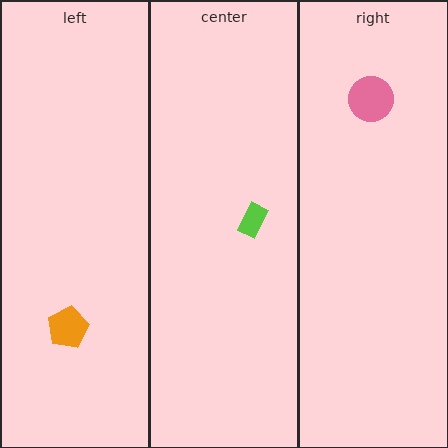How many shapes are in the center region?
1.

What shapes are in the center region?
The lime rectangle.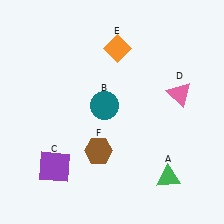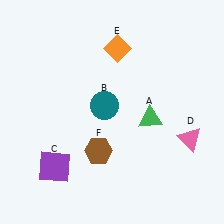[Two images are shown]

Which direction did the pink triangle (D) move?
The pink triangle (D) moved down.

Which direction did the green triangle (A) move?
The green triangle (A) moved up.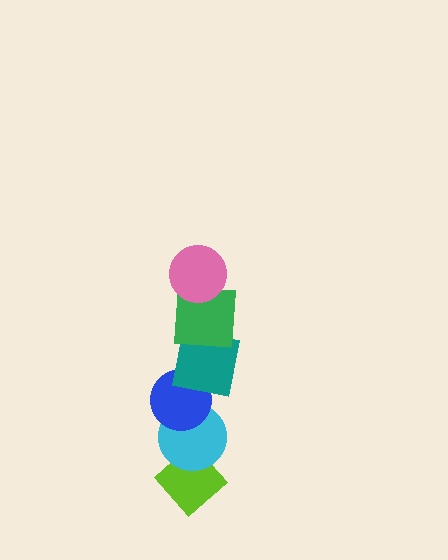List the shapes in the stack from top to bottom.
From top to bottom: the pink circle, the green square, the teal square, the blue circle, the cyan circle, the lime diamond.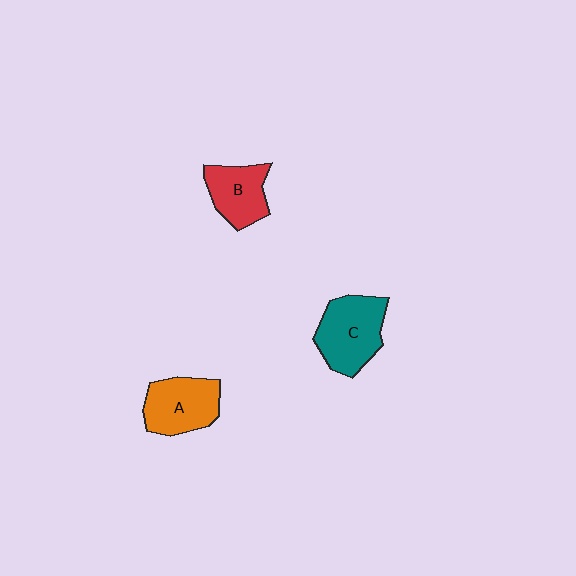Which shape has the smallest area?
Shape B (red).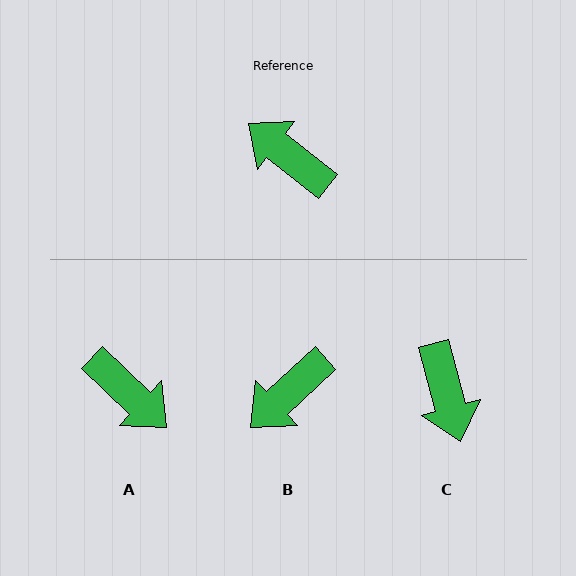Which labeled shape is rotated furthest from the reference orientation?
A, about 175 degrees away.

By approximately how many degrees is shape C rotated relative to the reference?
Approximately 144 degrees counter-clockwise.